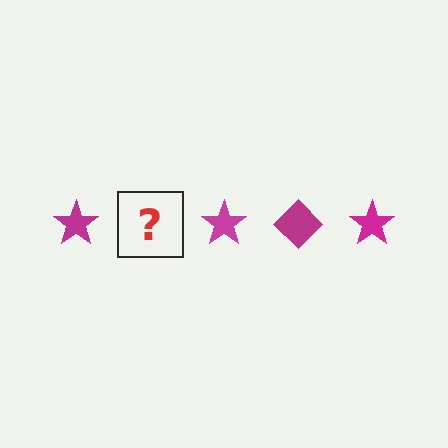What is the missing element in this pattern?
The missing element is a magenta diamond.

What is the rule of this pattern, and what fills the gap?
The rule is that the pattern cycles through star, diamond shapes in magenta. The gap should be filled with a magenta diamond.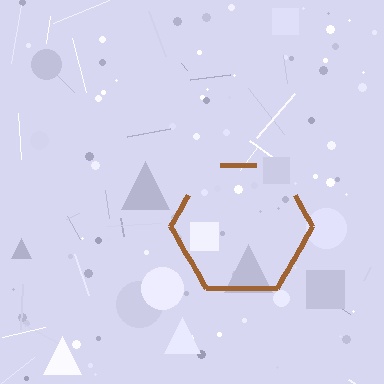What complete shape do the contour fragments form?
The contour fragments form a hexagon.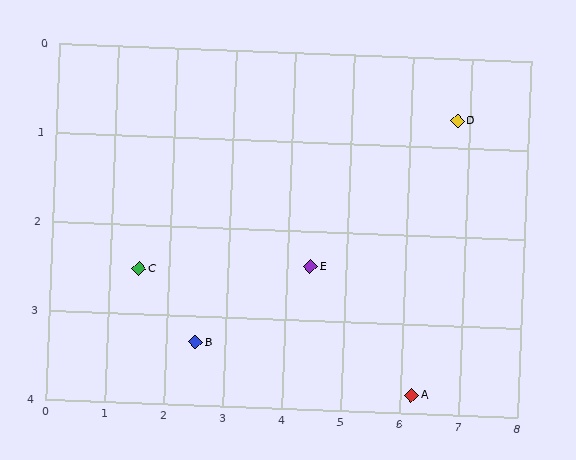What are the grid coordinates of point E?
Point E is at approximately (4.4, 2.4).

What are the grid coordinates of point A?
Point A is at approximately (6.2, 3.8).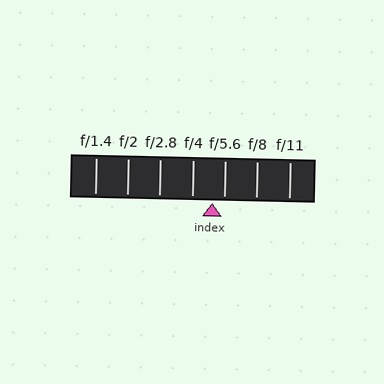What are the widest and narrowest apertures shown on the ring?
The widest aperture shown is f/1.4 and the narrowest is f/11.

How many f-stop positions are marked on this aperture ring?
There are 7 f-stop positions marked.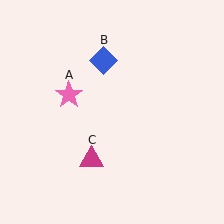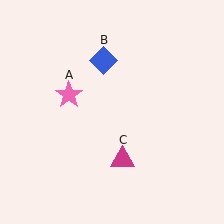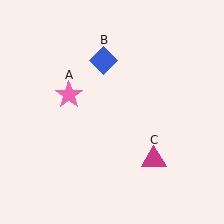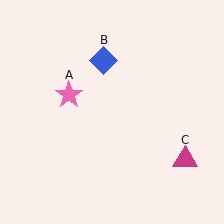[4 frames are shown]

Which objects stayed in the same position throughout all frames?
Pink star (object A) and blue diamond (object B) remained stationary.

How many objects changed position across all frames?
1 object changed position: magenta triangle (object C).